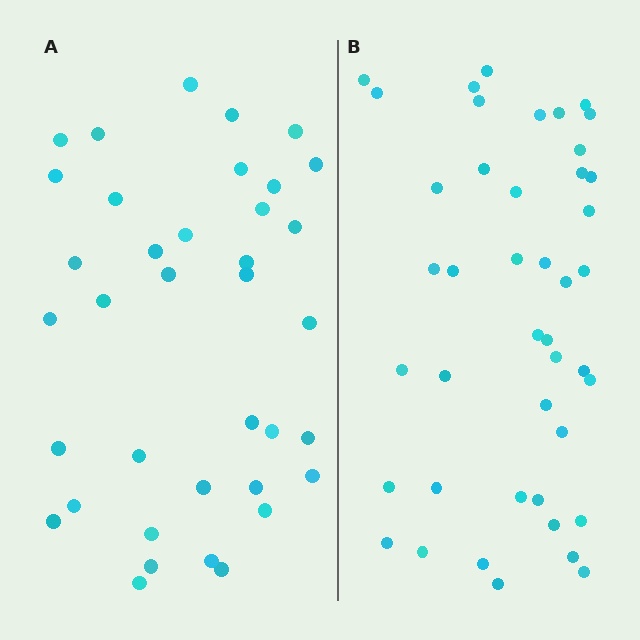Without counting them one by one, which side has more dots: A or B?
Region B (the right region) has more dots.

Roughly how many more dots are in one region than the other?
Region B has about 6 more dots than region A.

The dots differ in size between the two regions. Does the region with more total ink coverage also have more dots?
No. Region A has more total ink coverage because its dots are larger, but region B actually contains more individual dots. Total area can be misleading — the number of items is what matters here.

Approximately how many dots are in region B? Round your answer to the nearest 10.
About 40 dots. (The exact count is 43, which rounds to 40.)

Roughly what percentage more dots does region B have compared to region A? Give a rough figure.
About 15% more.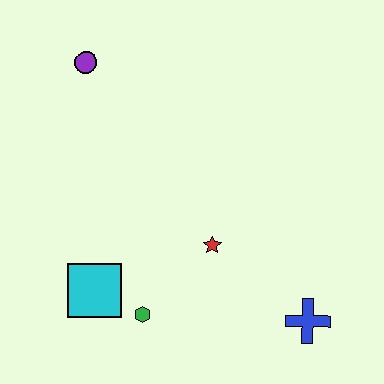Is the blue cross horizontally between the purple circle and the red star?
No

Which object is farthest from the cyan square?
The purple circle is farthest from the cyan square.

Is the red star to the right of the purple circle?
Yes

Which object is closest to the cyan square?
The green hexagon is closest to the cyan square.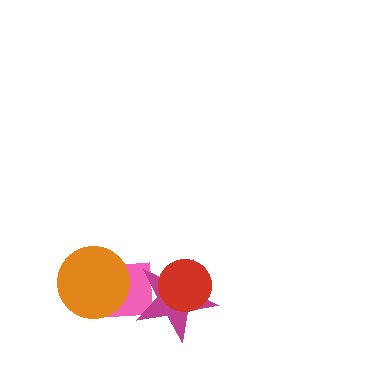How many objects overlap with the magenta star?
2 objects overlap with the magenta star.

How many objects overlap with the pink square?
2 objects overlap with the pink square.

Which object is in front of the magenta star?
The red circle is in front of the magenta star.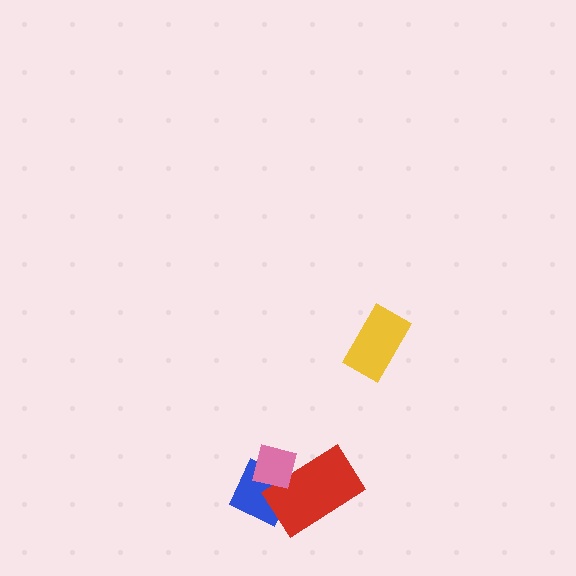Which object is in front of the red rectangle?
The pink square is in front of the red rectangle.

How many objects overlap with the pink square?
2 objects overlap with the pink square.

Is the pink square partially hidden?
No, no other shape covers it.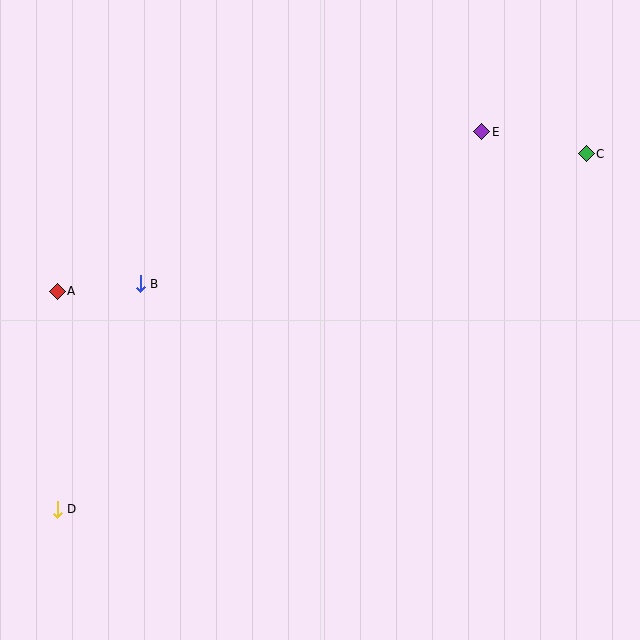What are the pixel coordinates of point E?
Point E is at (482, 132).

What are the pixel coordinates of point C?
Point C is at (586, 154).